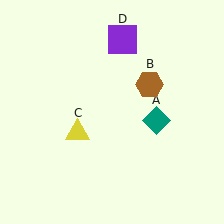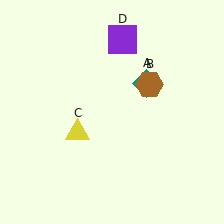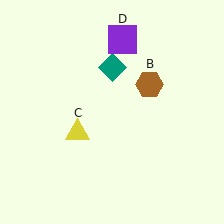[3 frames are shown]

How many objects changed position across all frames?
1 object changed position: teal diamond (object A).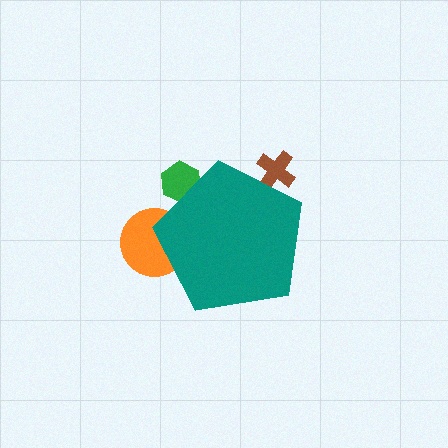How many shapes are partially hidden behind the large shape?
3 shapes are partially hidden.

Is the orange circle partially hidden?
Yes, the orange circle is partially hidden behind the teal pentagon.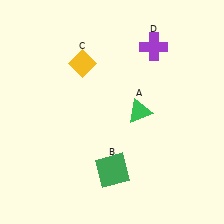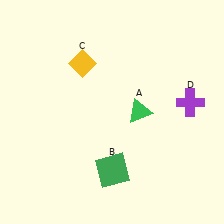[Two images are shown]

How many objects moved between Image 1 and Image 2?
1 object moved between the two images.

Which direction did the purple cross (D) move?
The purple cross (D) moved down.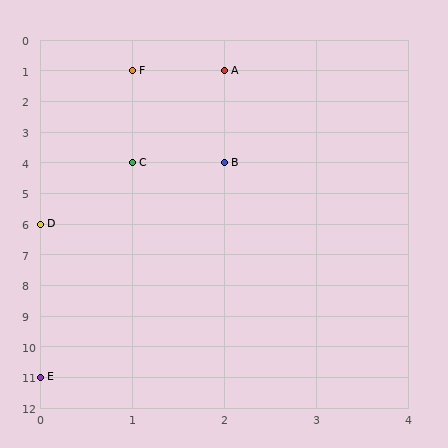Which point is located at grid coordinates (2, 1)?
Point A is at (2, 1).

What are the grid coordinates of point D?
Point D is at grid coordinates (0, 6).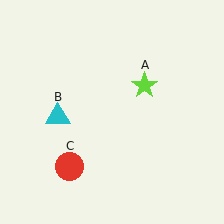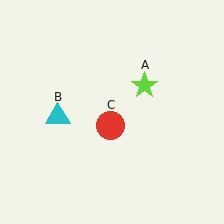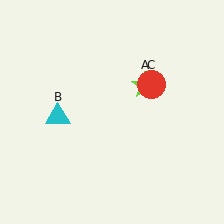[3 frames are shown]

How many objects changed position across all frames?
1 object changed position: red circle (object C).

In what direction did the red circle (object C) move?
The red circle (object C) moved up and to the right.